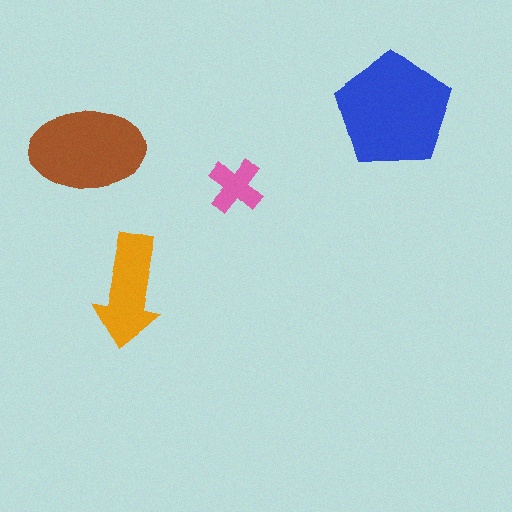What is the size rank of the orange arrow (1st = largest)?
3rd.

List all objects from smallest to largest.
The pink cross, the orange arrow, the brown ellipse, the blue pentagon.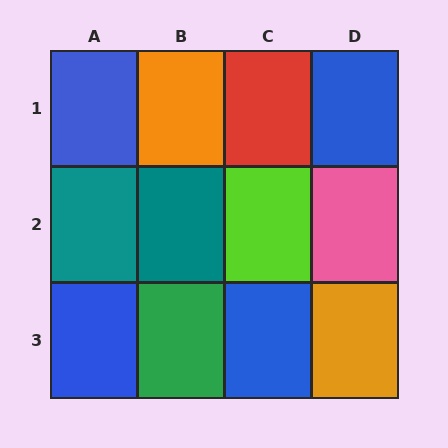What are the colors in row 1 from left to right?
Blue, orange, red, blue.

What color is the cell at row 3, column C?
Blue.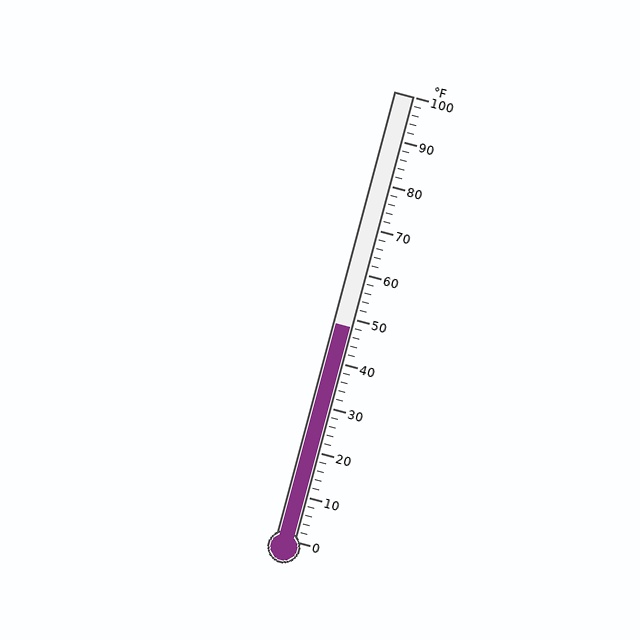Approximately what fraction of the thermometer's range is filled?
The thermometer is filled to approximately 50% of its range.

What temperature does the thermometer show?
The thermometer shows approximately 48°F.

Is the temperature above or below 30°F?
The temperature is above 30°F.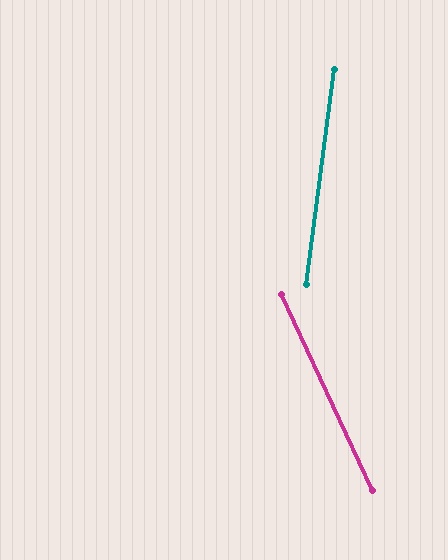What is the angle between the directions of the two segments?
Approximately 32 degrees.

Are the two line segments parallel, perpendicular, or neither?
Neither parallel nor perpendicular — they differ by about 32°.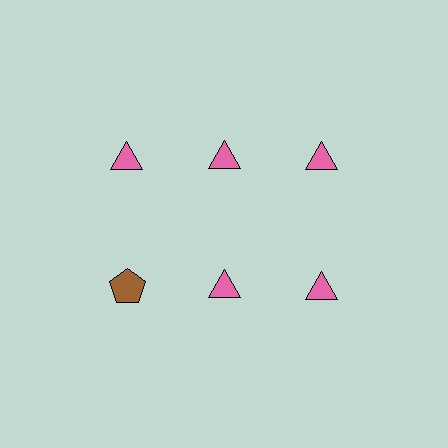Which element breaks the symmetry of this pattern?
The brown pentagon in the second row, leftmost column breaks the symmetry. All other shapes are pink triangles.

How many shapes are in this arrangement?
There are 6 shapes arranged in a grid pattern.